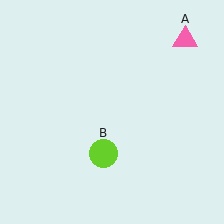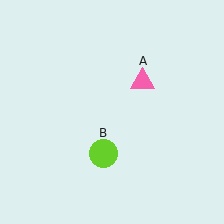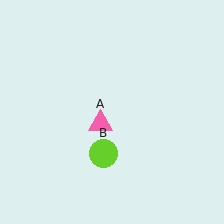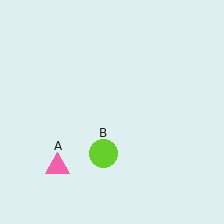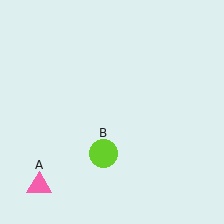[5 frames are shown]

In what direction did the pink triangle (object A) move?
The pink triangle (object A) moved down and to the left.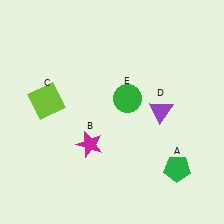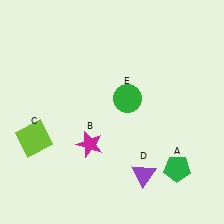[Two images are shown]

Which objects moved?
The objects that moved are: the lime square (C), the purple triangle (D).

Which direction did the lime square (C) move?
The lime square (C) moved down.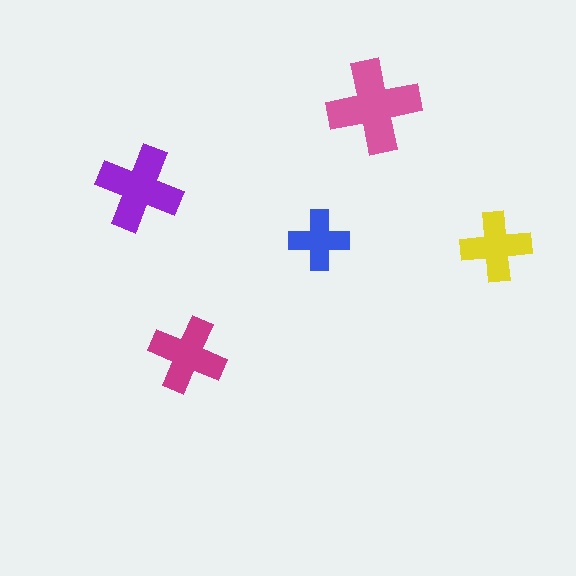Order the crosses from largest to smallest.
the pink one, the purple one, the magenta one, the yellow one, the blue one.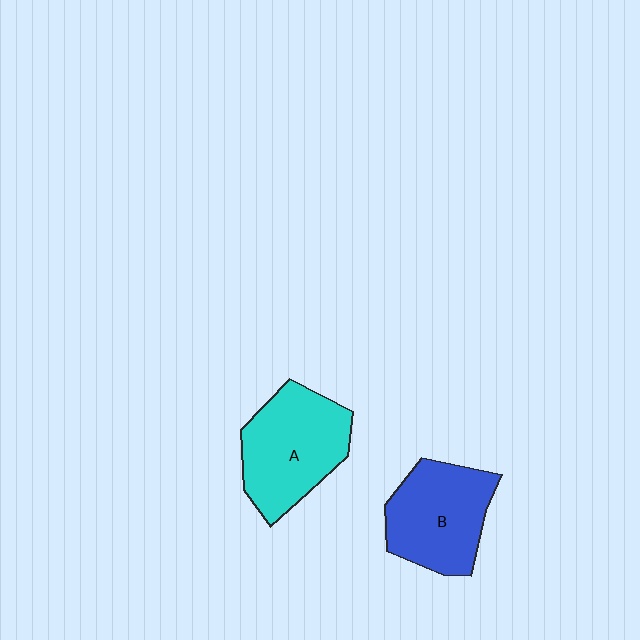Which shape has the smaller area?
Shape B (blue).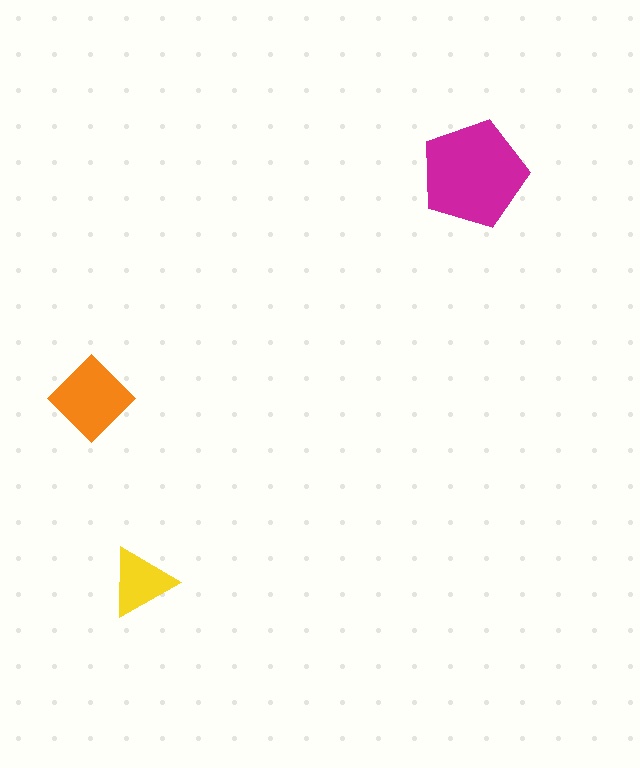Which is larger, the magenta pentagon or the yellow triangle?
The magenta pentagon.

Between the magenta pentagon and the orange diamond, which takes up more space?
The magenta pentagon.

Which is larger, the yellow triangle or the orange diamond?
The orange diamond.